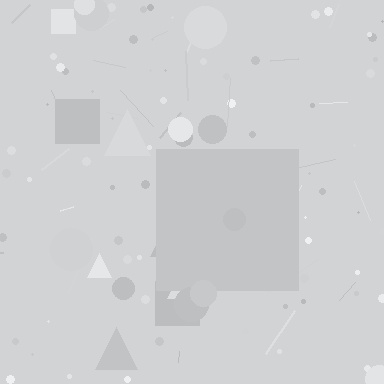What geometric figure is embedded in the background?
A square is embedded in the background.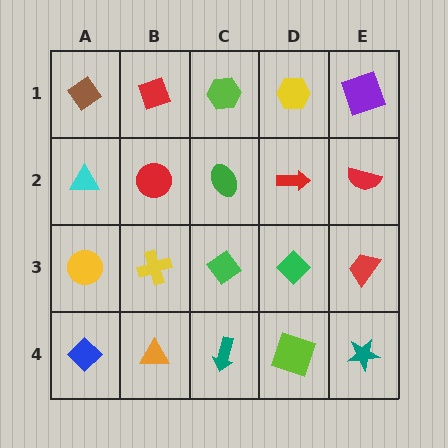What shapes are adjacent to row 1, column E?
A red semicircle (row 2, column E), a yellow hexagon (row 1, column D).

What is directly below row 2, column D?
A green diamond.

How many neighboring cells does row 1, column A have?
2.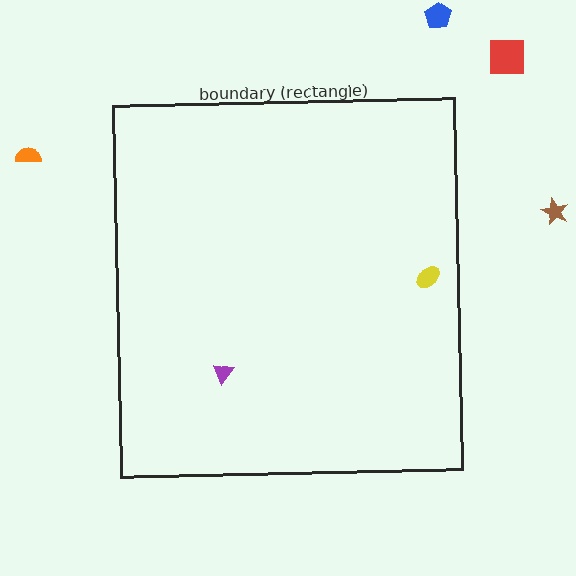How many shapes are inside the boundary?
2 inside, 4 outside.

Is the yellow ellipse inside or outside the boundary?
Inside.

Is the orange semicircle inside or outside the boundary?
Outside.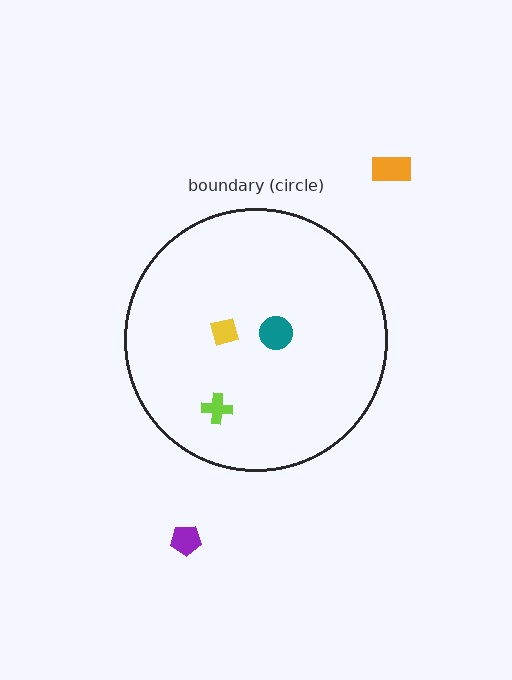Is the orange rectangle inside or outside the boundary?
Outside.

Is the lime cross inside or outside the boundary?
Inside.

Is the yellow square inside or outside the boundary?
Inside.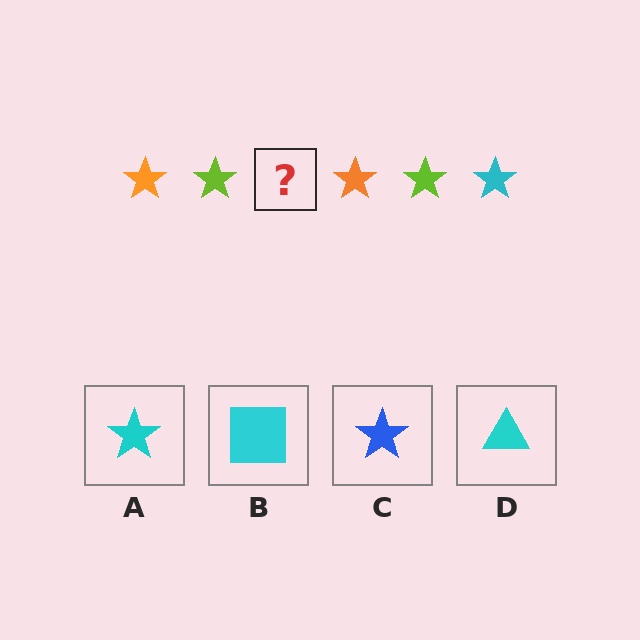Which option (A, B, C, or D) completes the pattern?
A.